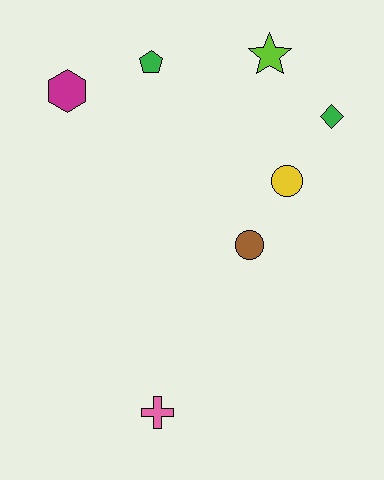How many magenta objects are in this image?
There is 1 magenta object.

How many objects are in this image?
There are 7 objects.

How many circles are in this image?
There are 2 circles.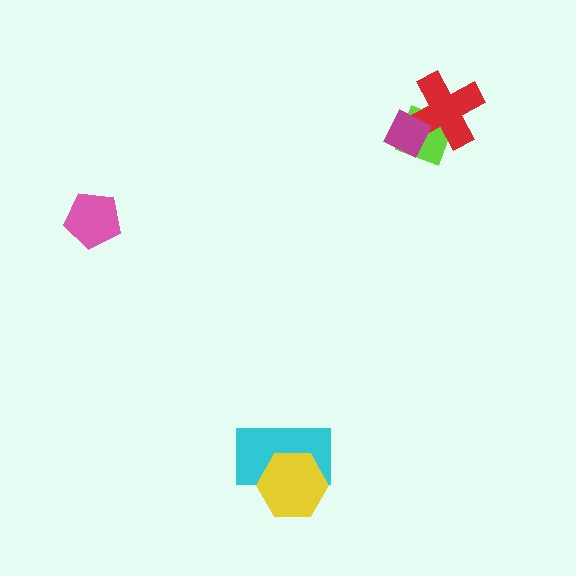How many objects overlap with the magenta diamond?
2 objects overlap with the magenta diamond.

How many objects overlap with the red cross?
2 objects overlap with the red cross.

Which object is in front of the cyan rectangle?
The yellow hexagon is in front of the cyan rectangle.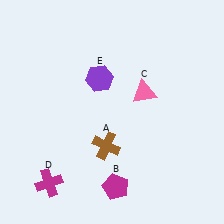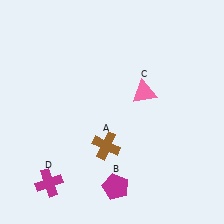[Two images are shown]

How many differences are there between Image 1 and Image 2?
There is 1 difference between the two images.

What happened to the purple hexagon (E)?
The purple hexagon (E) was removed in Image 2. It was in the top-left area of Image 1.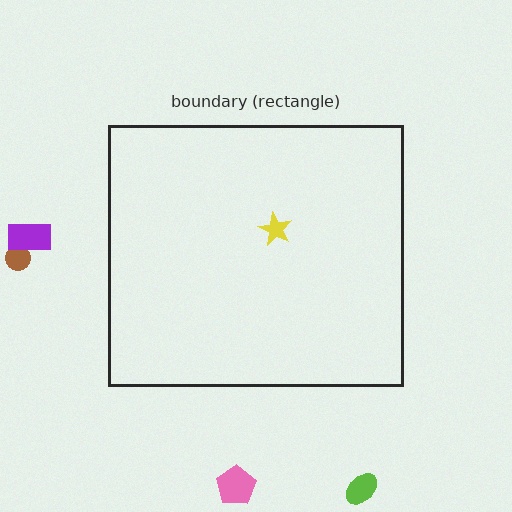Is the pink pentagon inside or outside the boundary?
Outside.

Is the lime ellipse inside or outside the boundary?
Outside.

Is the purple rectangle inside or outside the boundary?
Outside.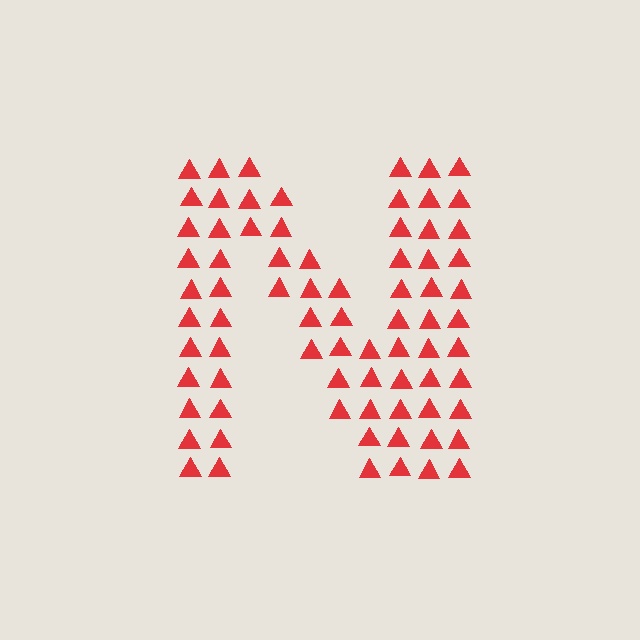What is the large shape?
The large shape is the letter N.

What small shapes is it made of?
It is made of small triangles.